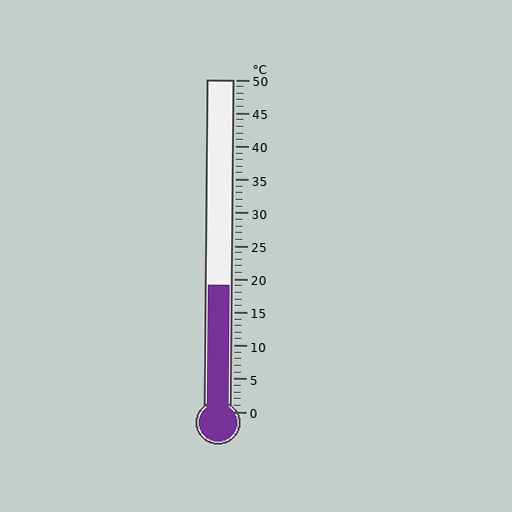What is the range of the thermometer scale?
The thermometer scale ranges from 0°C to 50°C.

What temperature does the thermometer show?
The thermometer shows approximately 19°C.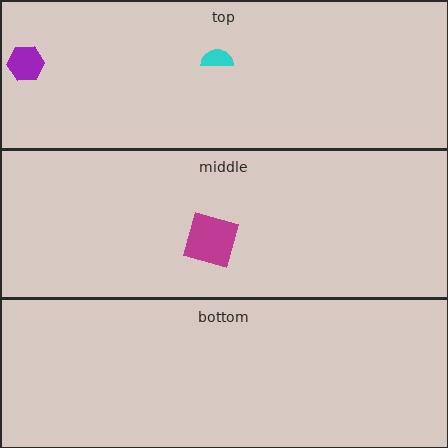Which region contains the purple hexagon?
The top region.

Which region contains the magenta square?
The middle region.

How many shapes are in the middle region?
1.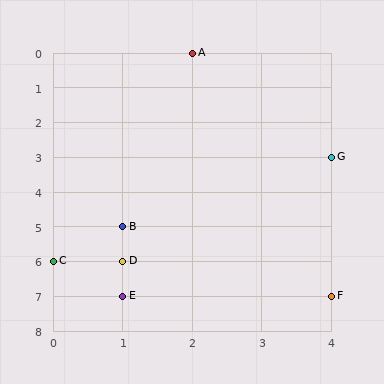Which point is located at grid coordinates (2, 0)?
Point A is at (2, 0).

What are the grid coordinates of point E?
Point E is at grid coordinates (1, 7).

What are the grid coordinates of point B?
Point B is at grid coordinates (1, 5).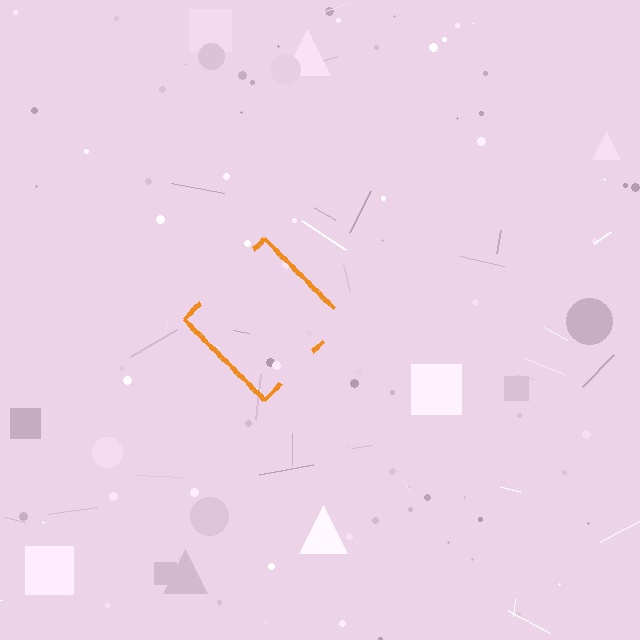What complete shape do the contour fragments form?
The contour fragments form a diamond.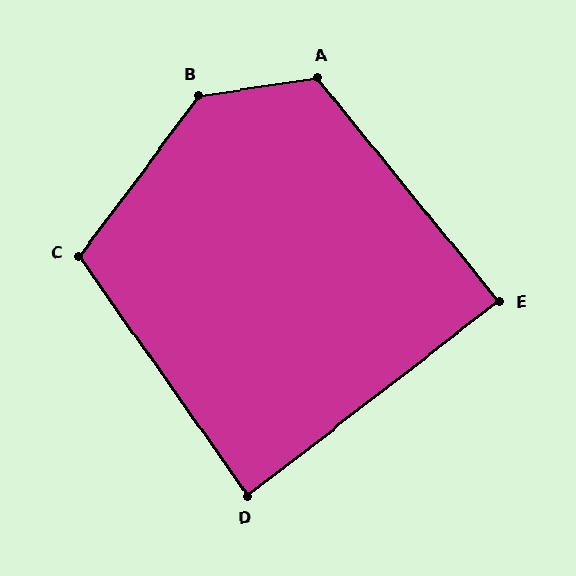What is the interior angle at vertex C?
Approximately 108 degrees (obtuse).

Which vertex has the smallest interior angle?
D, at approximately 88 degrees.